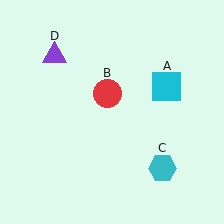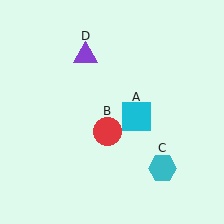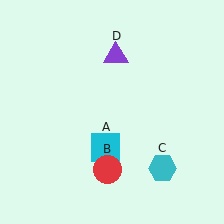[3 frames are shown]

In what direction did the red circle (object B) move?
The red circle (object B) moved down.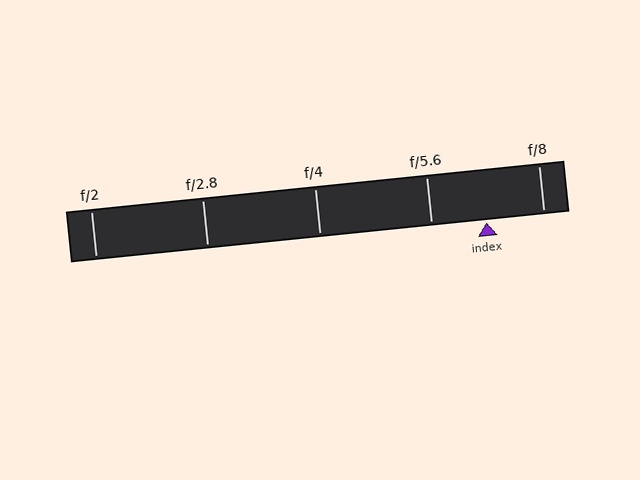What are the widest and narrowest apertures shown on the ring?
The widest aperture shown is f/2 and the narrowest is f/8.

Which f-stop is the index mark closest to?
The index mark is closest to f/5.6.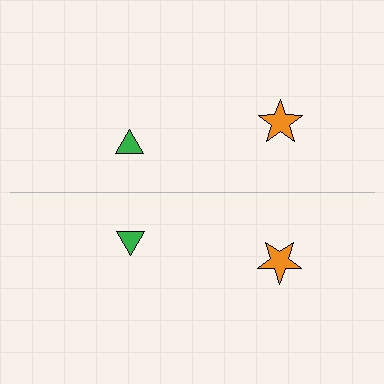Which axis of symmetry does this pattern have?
The pattern has a horizontal axis of symmetry running through the center of the image.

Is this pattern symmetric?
Yes, this pattern has bilateral (reflection) symmetry.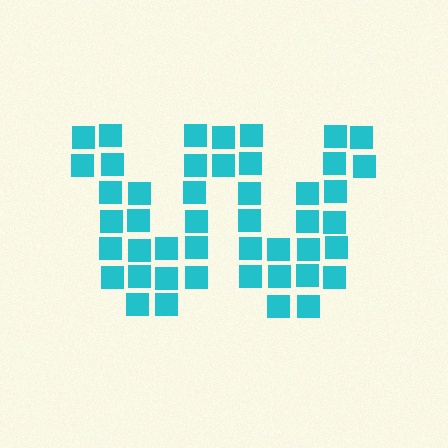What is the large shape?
The large shape is the letter W.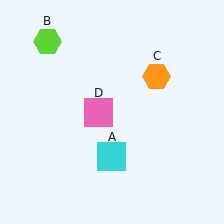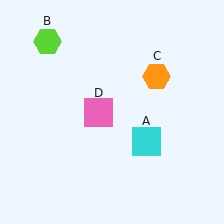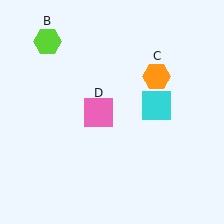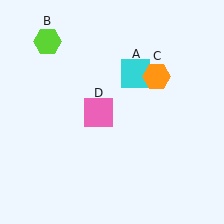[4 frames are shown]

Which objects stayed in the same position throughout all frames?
Lime hexagon (object B) and orange hexagon (object C) and pink square (object D) remained stationary.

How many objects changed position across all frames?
1 object changed position: cyan square (object A).